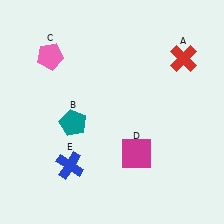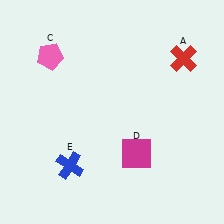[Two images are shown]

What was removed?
The teal pentagon (B) was removed in Image 2.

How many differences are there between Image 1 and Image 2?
There is 1 difference between the two images.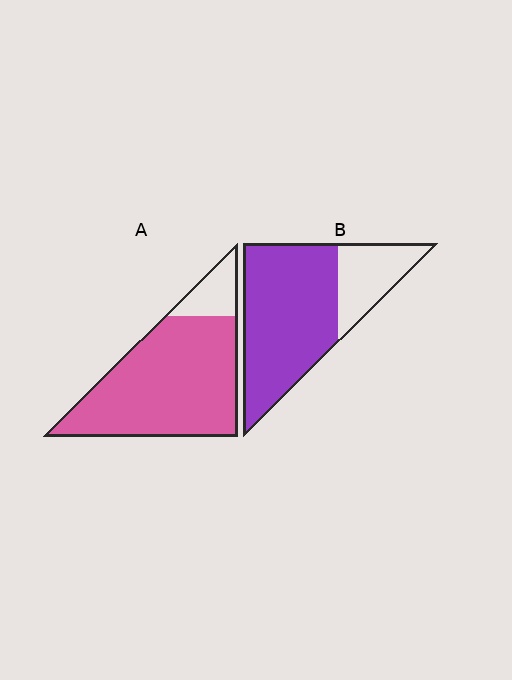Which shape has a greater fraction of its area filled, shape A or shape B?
Shape A.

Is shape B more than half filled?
Yes.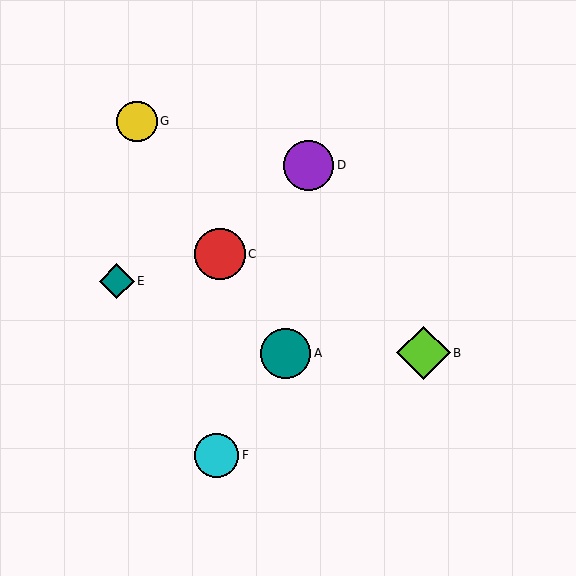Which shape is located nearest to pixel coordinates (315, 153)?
The purple circle (labeled D) at (309, 165) is nearest to that location.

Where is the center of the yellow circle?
The center of the yellow circle is at (137, 121).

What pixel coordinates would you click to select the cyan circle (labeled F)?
Click at (217, 455) to select the cyan circle F.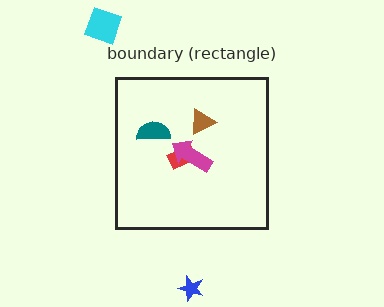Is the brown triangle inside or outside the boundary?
Inside.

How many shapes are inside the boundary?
4 inside, 2 outside.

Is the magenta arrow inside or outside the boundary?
Inside.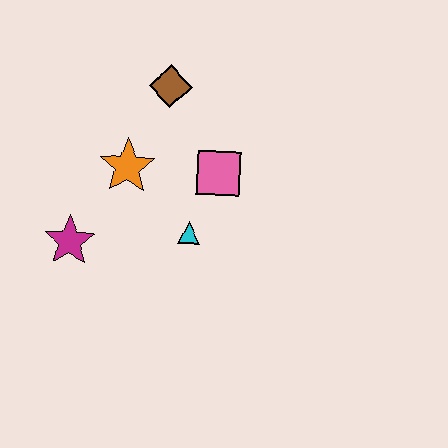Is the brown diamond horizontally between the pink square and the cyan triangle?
No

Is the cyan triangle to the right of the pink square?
No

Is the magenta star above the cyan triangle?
No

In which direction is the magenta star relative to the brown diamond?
The magenta star is below the brown diamond.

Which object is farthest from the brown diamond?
The magenta star is farthest from the brown diamond.